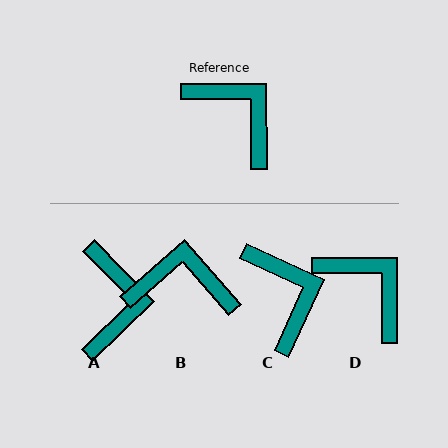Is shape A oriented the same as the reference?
No, it is off by about 46 degrees.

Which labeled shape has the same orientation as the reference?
D.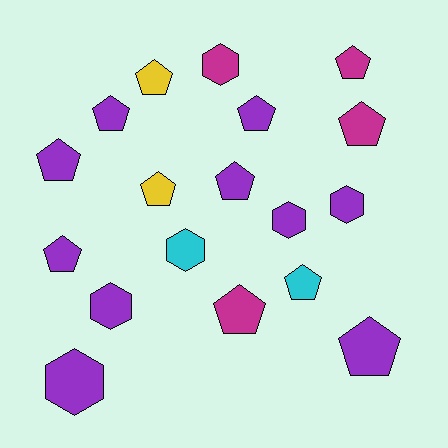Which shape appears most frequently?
Pentagon, with 12 objects.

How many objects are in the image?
There are 18 objects.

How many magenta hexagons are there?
There is 1 magenta hexagon.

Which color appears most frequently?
Purple, with 10 objects.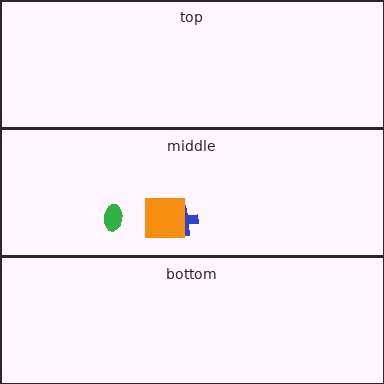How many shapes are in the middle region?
3.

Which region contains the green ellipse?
The middle region.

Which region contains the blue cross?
The middle region.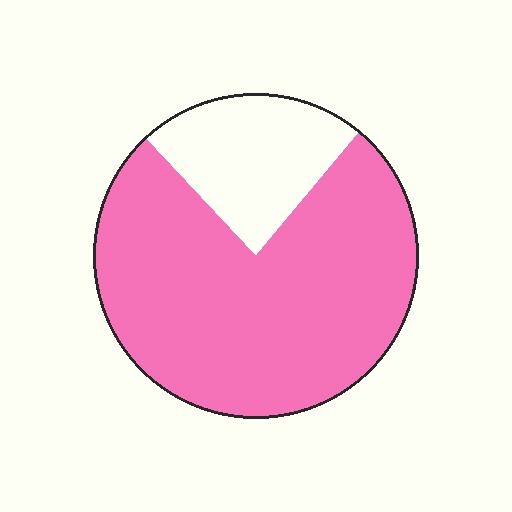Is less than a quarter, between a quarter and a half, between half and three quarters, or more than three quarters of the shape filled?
More than three quarters.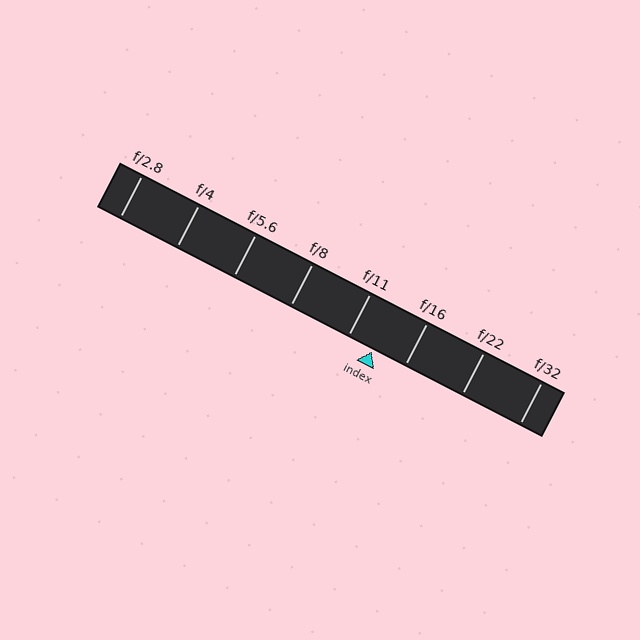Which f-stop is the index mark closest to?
The index mark is closest to f/11.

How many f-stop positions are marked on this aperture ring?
There are 8 f-stop positions marked.